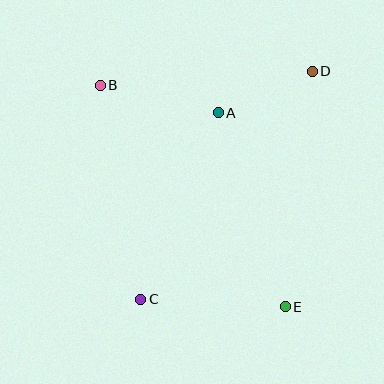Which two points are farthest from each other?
Points B and E are farthest from each other.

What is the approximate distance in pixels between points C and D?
The distance between C and D is approximately 285 pixels.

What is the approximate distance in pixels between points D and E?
The distance between D and E is approximately 237 pixels.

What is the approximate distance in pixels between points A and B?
The distance between A and B is approximately 121 pixels.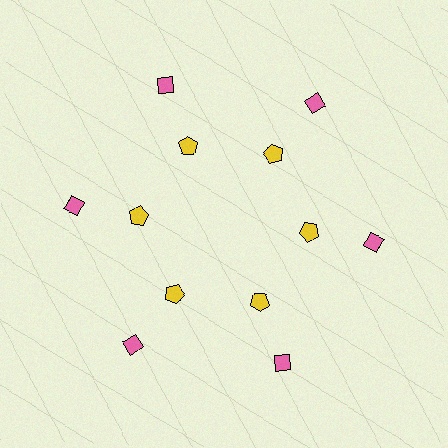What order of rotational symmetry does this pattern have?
This pattern has 6-fold rotational symmetry.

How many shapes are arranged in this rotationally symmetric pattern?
There are 12 shapes, arranged in 6 groups of 2.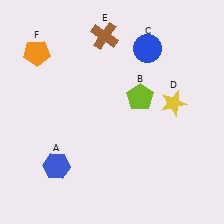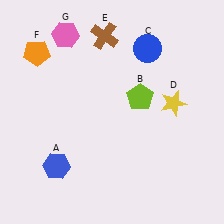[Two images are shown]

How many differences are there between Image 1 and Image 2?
There is 1 difference between the two images.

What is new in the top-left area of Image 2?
A pink hexagon (G) was added in the top-left area of Image 2.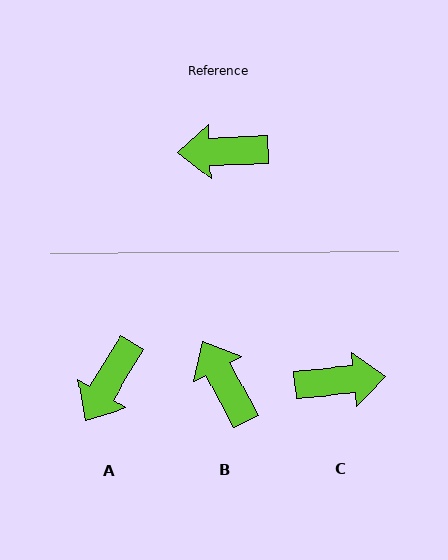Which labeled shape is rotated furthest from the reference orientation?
C, about 178 degrees away.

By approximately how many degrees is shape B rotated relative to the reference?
Approximately 65 degrees clockwise.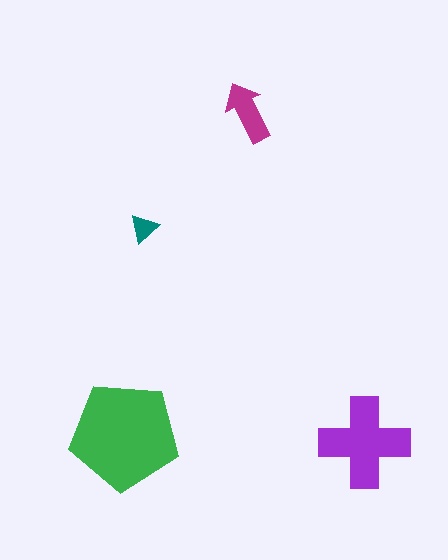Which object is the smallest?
The teal triangle.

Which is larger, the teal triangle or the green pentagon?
The green pentagon.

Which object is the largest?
The green pentagon.